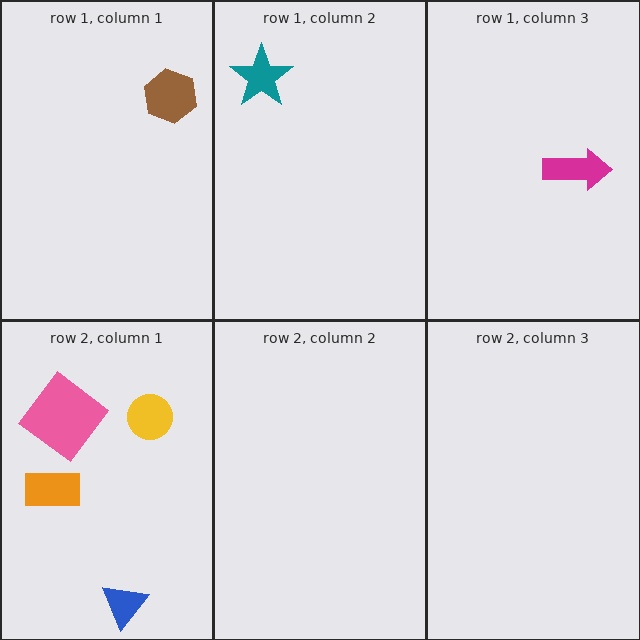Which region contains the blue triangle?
The row 2, column 1 region.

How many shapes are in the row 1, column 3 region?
1.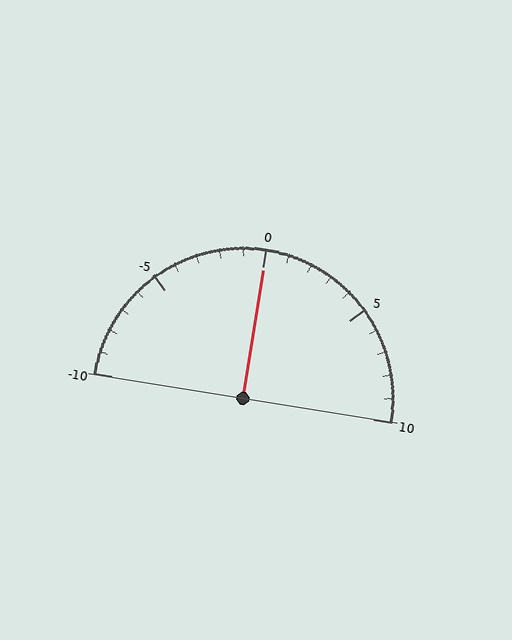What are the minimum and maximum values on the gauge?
The gauge ranges from -10 to 10.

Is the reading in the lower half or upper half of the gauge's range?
The reading is in the upper half of the range (-10 to 10).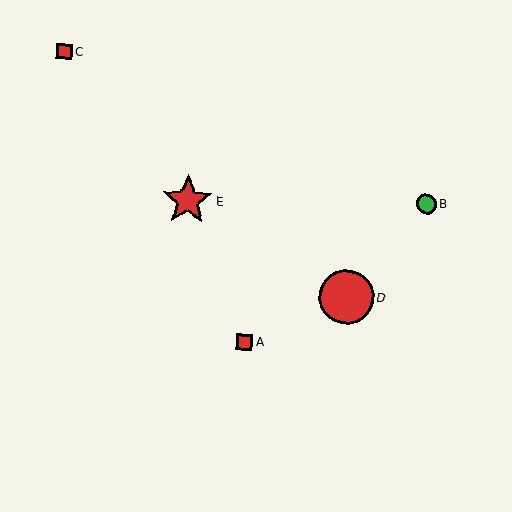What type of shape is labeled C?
Shape C is a red square.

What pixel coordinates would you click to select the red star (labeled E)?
Click at (188, 200) to select the red star E.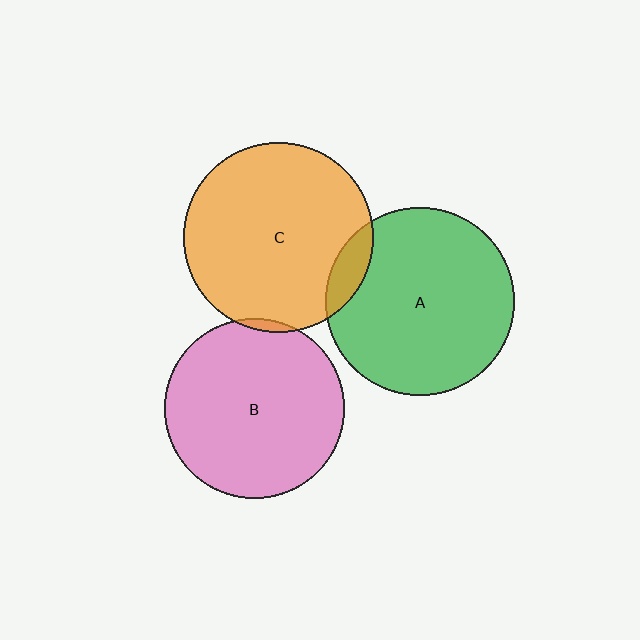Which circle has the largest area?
Circle C (orange).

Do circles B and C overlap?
Yes.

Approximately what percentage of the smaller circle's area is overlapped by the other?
Approximately 5%.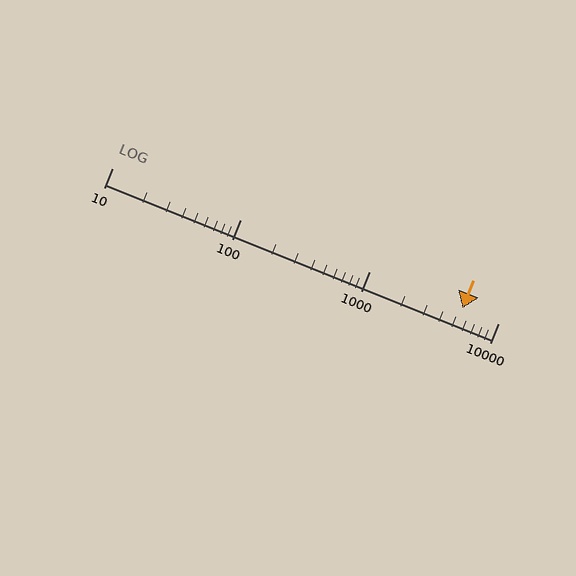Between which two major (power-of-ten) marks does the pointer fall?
The pointer is between 1000 and 10000.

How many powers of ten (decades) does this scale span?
The scale spans 3 decades, from 10 to 10000.